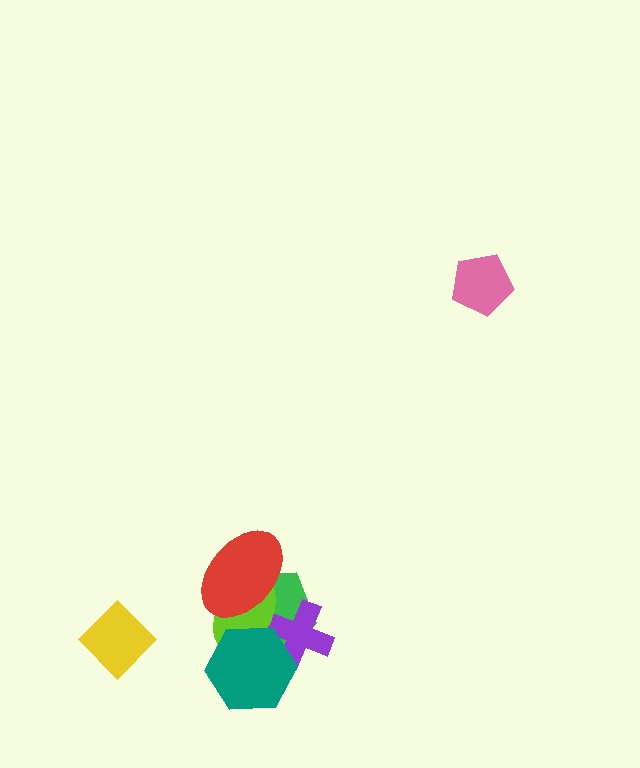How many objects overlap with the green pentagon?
4 objects overlap with the green pentagon.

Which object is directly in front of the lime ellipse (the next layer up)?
The red ellipse is directly in front of the lime ellipse.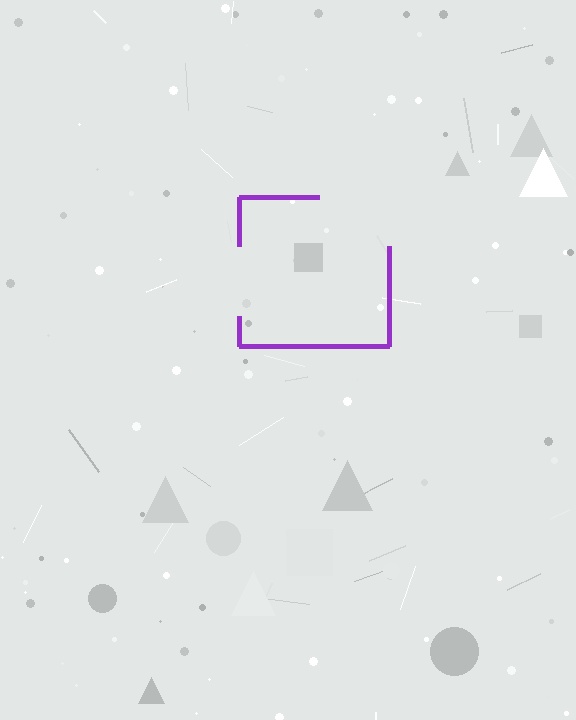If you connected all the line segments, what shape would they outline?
They would outline a square.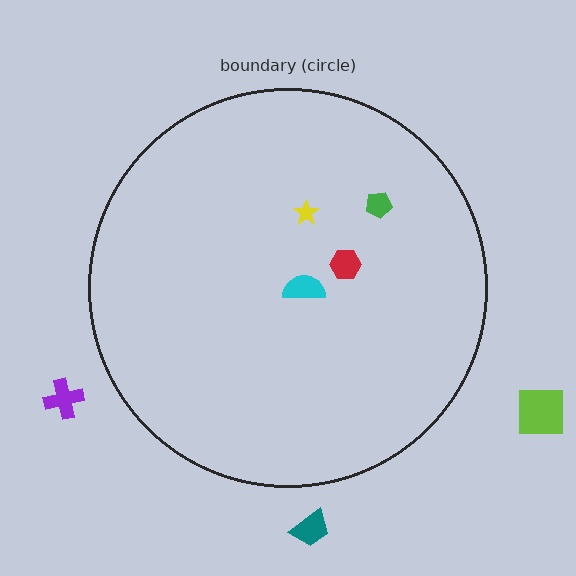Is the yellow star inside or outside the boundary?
Inside.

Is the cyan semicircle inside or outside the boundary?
Inside.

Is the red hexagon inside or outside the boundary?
Inside.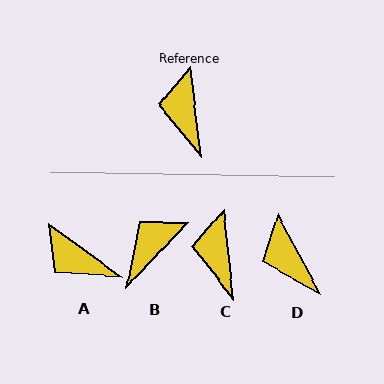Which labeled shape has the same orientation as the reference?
C.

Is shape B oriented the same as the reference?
No, it is off by about 50 degrees.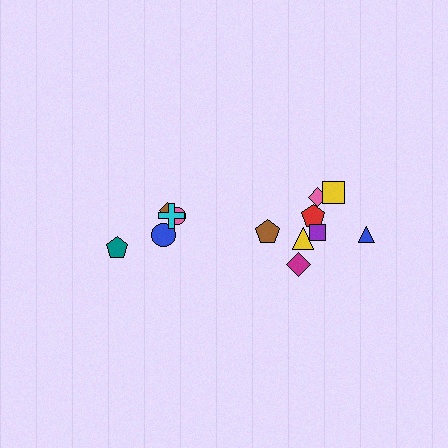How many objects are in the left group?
There are 5 objects.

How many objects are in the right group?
There are 8 objects.